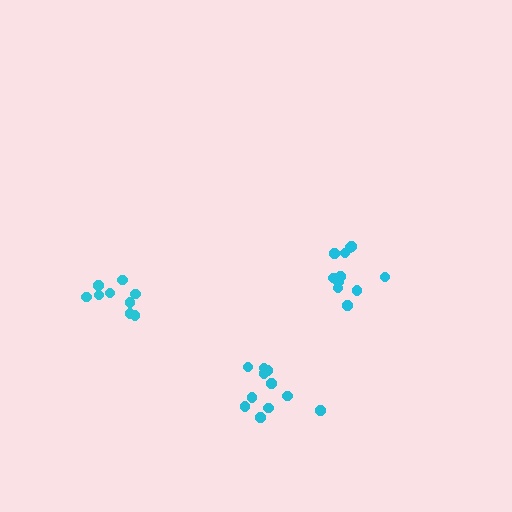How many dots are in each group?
Group 1: 11 dots, Group 2: 9 dots, Group 3: 11 dots (31 total).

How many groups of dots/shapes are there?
There are 3 groups.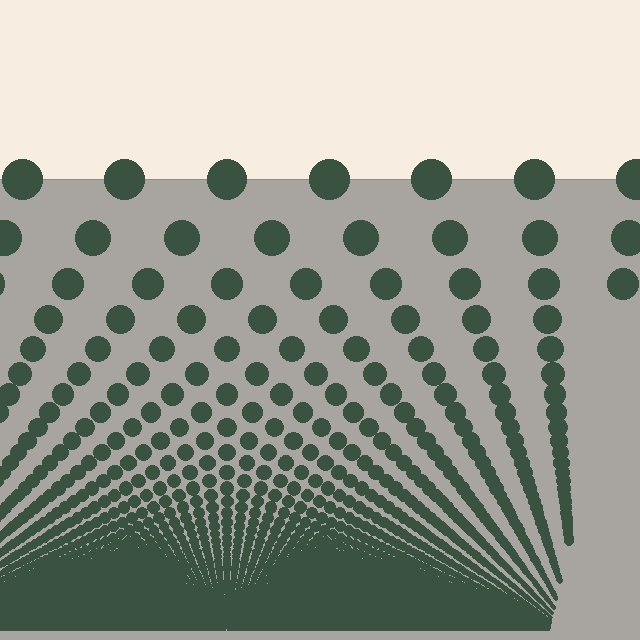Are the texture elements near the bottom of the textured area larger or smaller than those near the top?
Smaller. The gradient is inverted — elements near the bottom are smaller and denser.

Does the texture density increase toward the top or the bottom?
Density increases toward the bottom.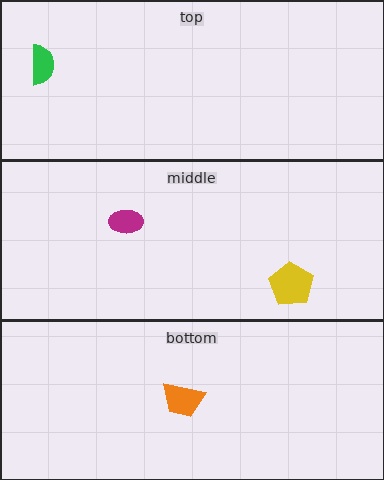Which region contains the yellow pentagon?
The middle region.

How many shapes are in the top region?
1.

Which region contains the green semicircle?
The top region.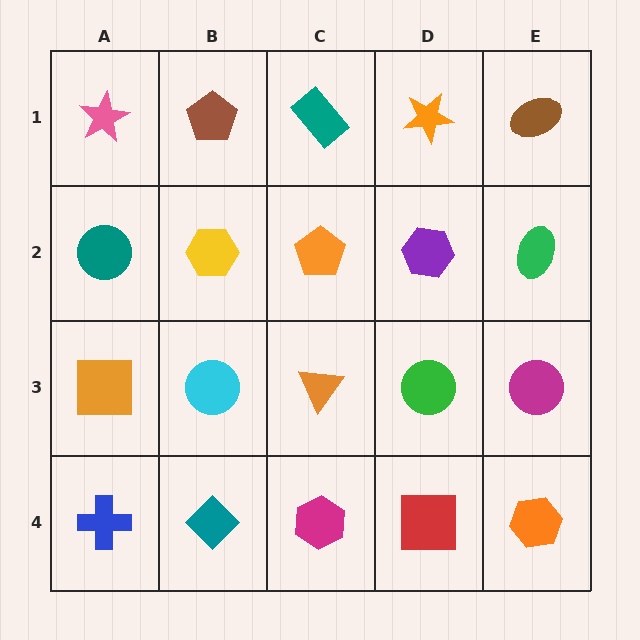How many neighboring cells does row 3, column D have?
4.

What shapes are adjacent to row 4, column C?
An orange triangle (row 3, column C), a teal diamond (row 4, column B), a red square (row 4, column D).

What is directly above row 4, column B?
A cyan circle.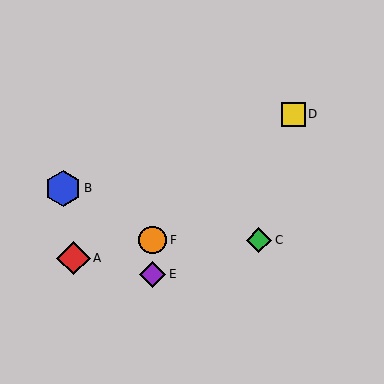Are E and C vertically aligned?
No, E is at x≈153 and C is at x≈259.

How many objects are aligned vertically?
2 objects (E, F) are aligned vertically.